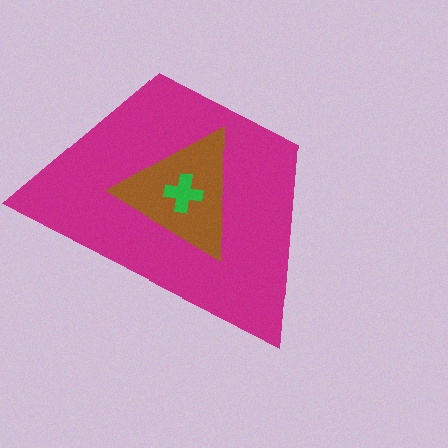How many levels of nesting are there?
3.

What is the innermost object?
The green cross.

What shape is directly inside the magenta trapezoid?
The brown triangle.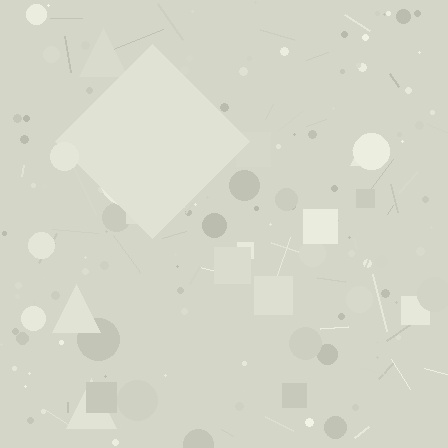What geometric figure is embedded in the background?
A diamond is embedded in the background.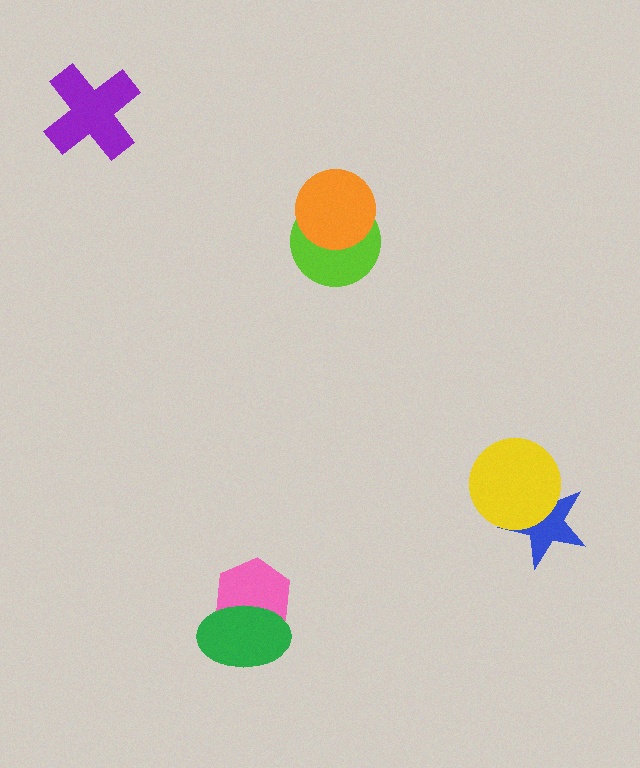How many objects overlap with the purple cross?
0 objects overlap with the purple cross.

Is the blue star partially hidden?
Yes, it is partially covered by another shape.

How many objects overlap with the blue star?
1 object overlaps with the blue star.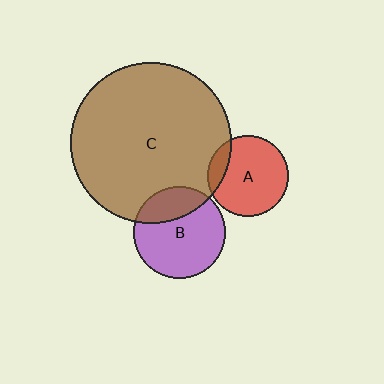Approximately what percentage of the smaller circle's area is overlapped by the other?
Approximately 25%.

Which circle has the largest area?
Circle C (brown).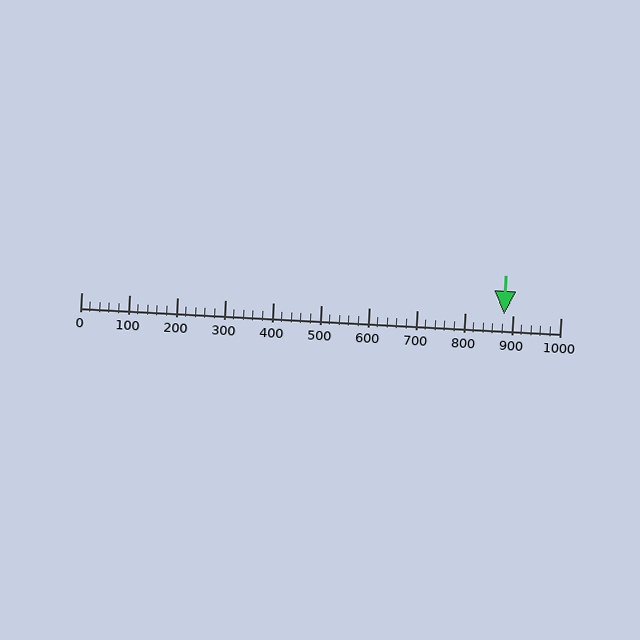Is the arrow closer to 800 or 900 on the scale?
The arrow is closer to 900.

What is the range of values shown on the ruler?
The ruler shows values from 0 to 1000.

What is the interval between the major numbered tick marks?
The major tick marks are spaced 100 units apart.